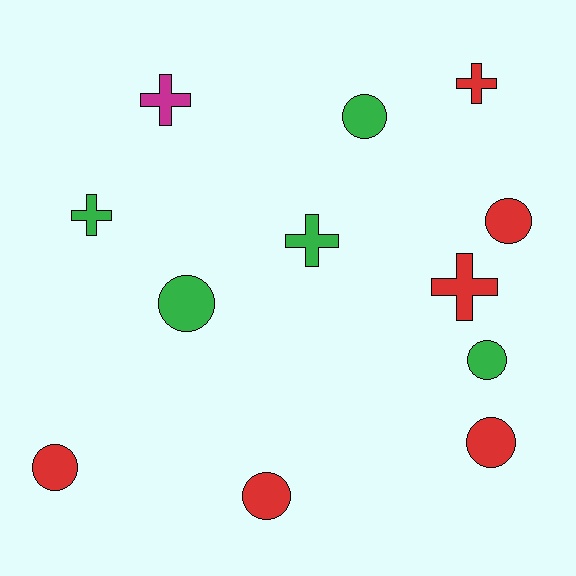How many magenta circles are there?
There are no magenta circles.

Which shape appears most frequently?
Circle, with 7 objects.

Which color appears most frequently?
Red, with 6 objects.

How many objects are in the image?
There are 12 objects.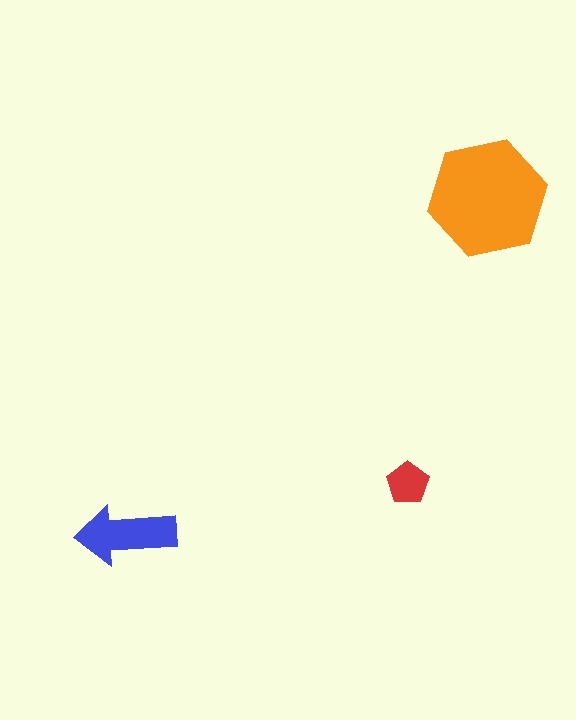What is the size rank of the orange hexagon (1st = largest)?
1st.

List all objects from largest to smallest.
The orange hexagon, the blue arrow, the red pentagon.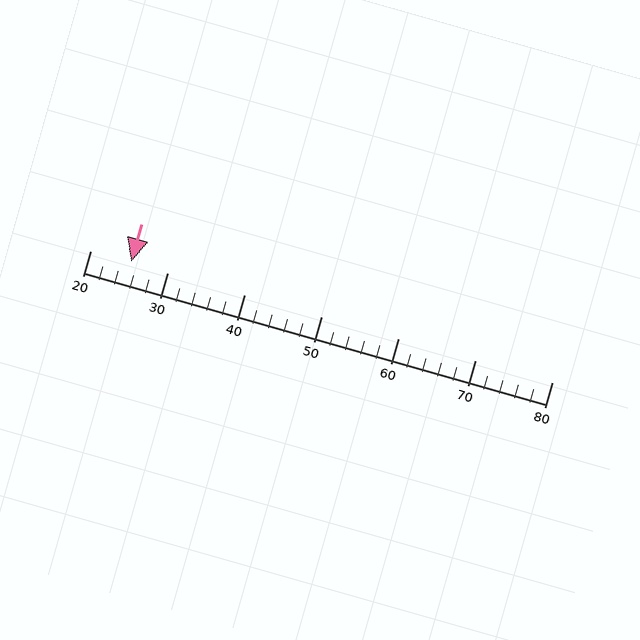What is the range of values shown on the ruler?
The ruler shows values from 20 to 80.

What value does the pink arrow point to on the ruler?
The pink arrow points to approximately 25.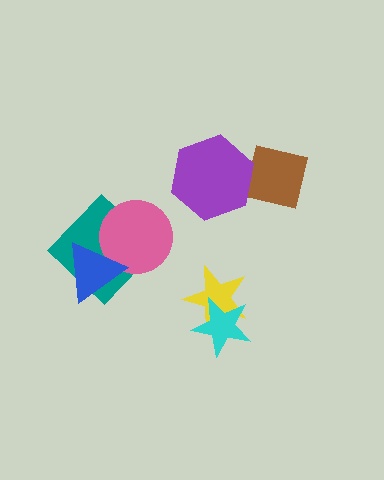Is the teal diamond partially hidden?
Yes, it is partially covered by another shape.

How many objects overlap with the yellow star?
1 object overlaps with the yellow star.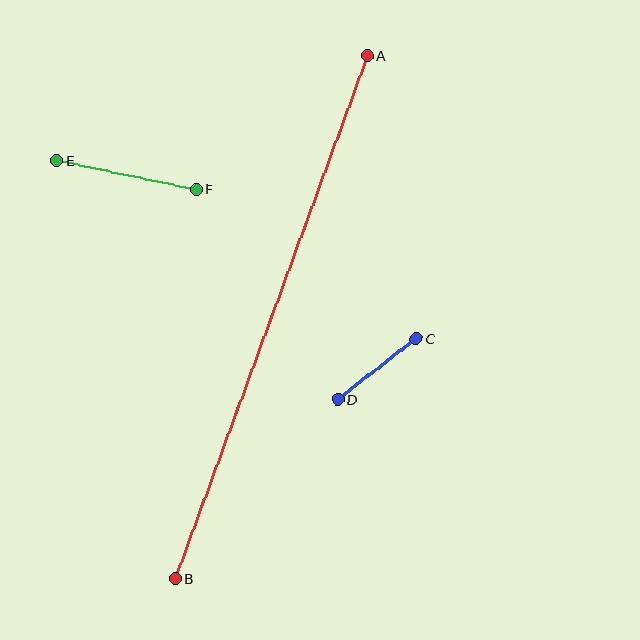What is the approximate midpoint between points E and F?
The midpoint is at approximately (126, 175) pixels.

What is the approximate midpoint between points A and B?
The midpoint is at approximately (271, 317) pixels.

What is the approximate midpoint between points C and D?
The midpoint is at approximately (377, 369) pixels.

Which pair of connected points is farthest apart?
Points A and B are farthest apart.